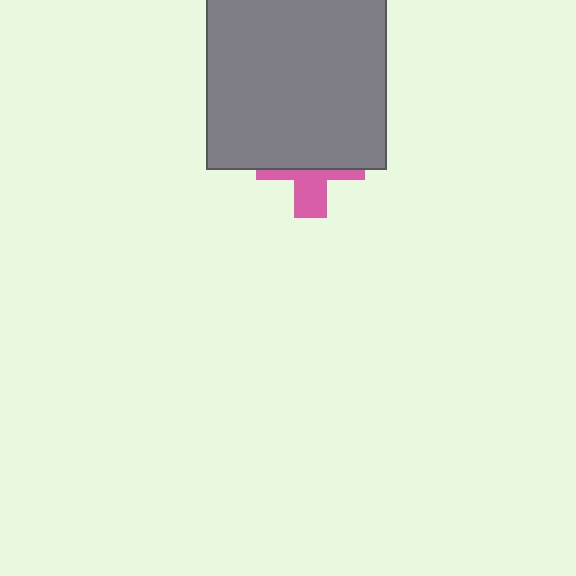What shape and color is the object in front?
The object in front is a gray square.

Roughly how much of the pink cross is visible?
A small part of it is visible (roughly 39%).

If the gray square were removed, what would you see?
You would see the complete pink cross.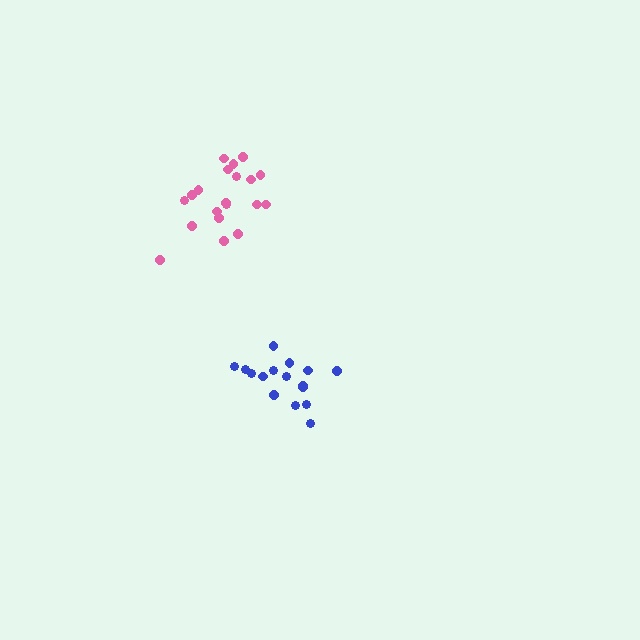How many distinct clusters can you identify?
There are 2 distinct clusters.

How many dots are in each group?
Group 1: 16 dots, Group 2: 20 dots (36 total).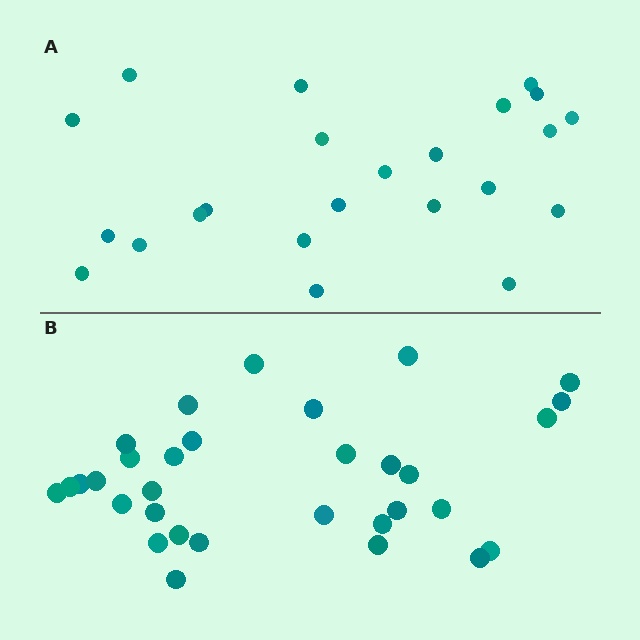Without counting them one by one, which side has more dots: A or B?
Region B (the bottom region) has more dots.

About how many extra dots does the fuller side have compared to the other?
Region B has roughly 8 or so more dots than region A.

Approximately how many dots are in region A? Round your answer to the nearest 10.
About 20 dots. (The exact count is 23, which rounds to 20.)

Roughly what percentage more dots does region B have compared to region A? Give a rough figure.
About 40% more.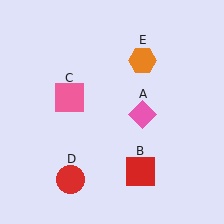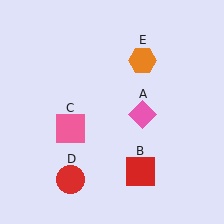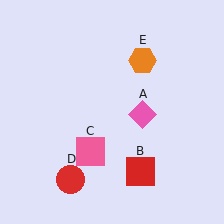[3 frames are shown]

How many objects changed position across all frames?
1 object changed position: pink square (object C).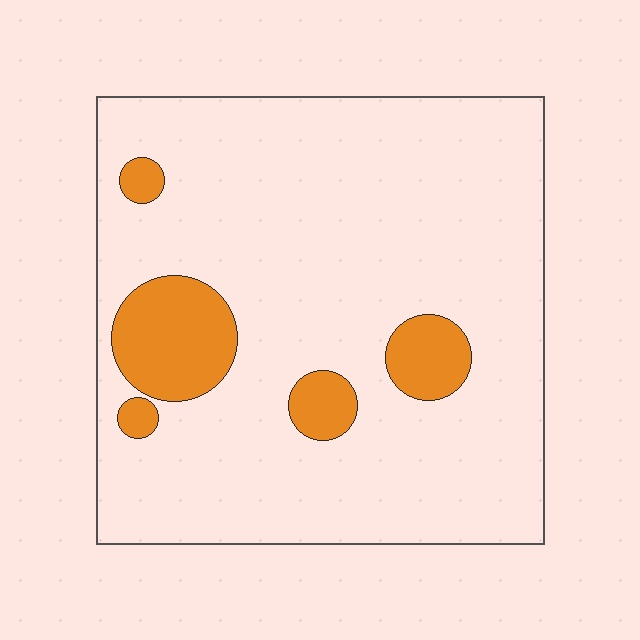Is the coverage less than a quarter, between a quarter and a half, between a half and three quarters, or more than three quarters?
Less than a quarter.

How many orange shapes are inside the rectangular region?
5.